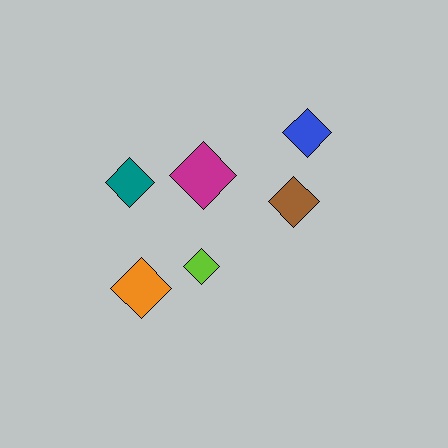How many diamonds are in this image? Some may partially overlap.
There are 6 diamonds.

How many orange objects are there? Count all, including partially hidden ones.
There is 1 orange object.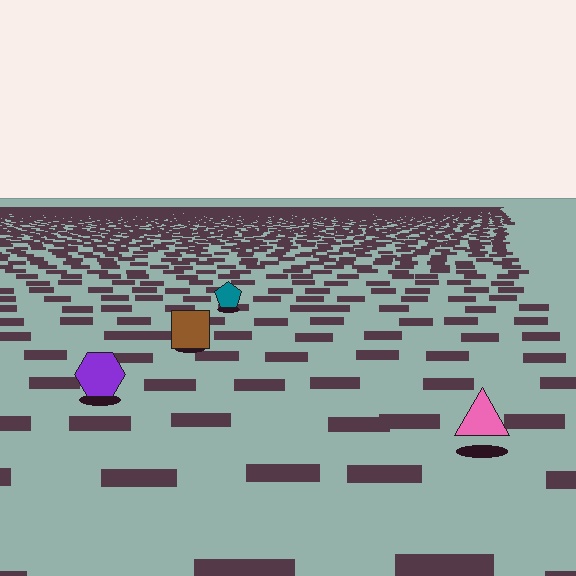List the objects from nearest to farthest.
From nearest to farthest: the pink triangle, the purple hexagon, the brown square, the teal pentagon.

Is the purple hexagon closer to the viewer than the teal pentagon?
Yes. The purple hexagon is closer — you can tell from the texture gradient: the ground texture is coarser near it.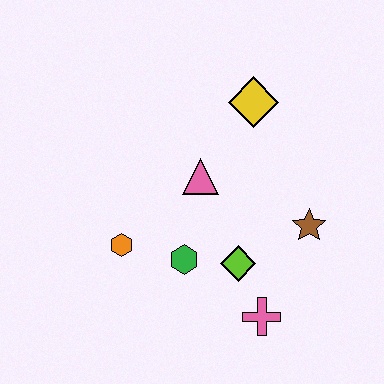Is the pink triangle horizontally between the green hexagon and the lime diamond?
Yes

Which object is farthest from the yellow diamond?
The pink cross is farthest from the yellow diamond.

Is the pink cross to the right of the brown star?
No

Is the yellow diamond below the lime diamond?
No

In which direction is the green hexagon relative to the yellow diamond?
The green hexagon is below the yellow diamond.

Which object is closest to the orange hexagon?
The green hexagon is closest to the orange hexagon.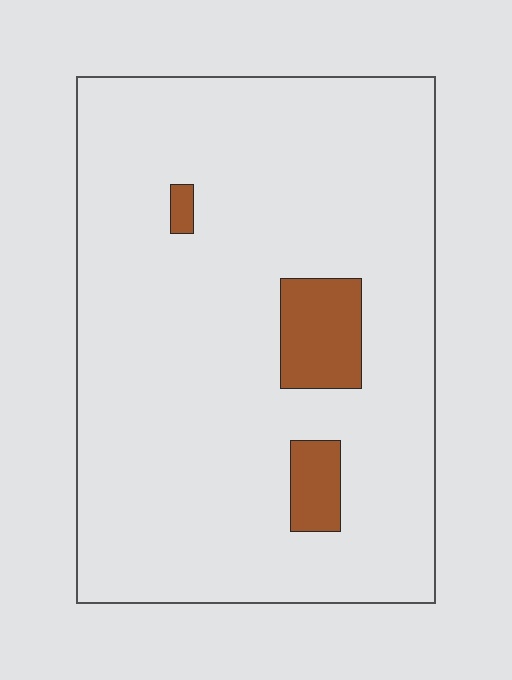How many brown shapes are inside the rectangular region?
3.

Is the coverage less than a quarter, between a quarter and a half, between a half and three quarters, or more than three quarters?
Less than a quarter.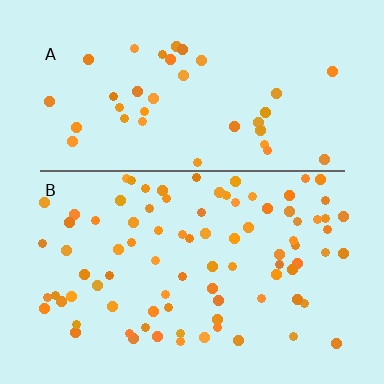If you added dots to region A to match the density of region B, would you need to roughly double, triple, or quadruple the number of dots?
Approximately double.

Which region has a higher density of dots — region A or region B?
B (the bottom).